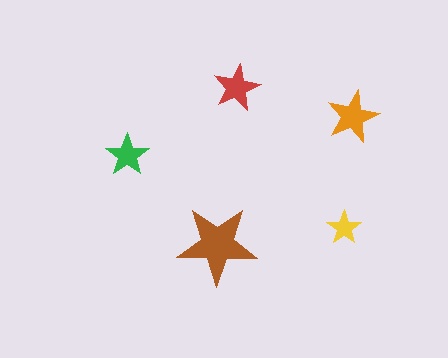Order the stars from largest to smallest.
the brown one, the orange one, the red one, the green one, the yellow one.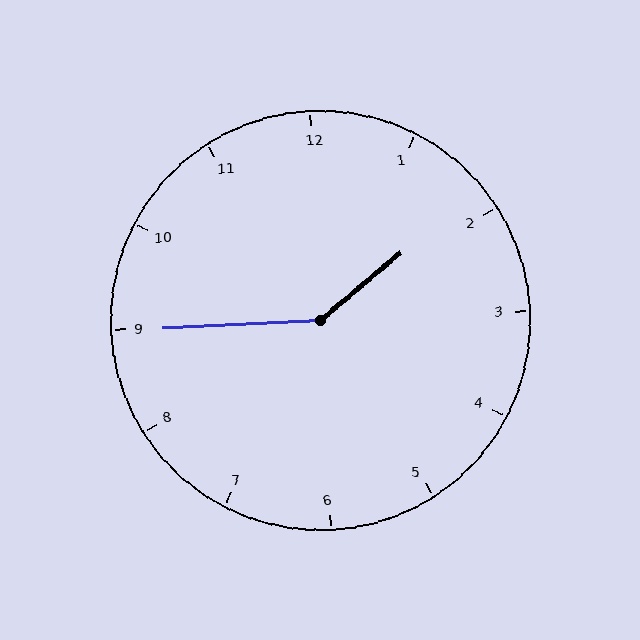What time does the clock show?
1:45.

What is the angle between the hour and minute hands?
Approximately 142 degrees.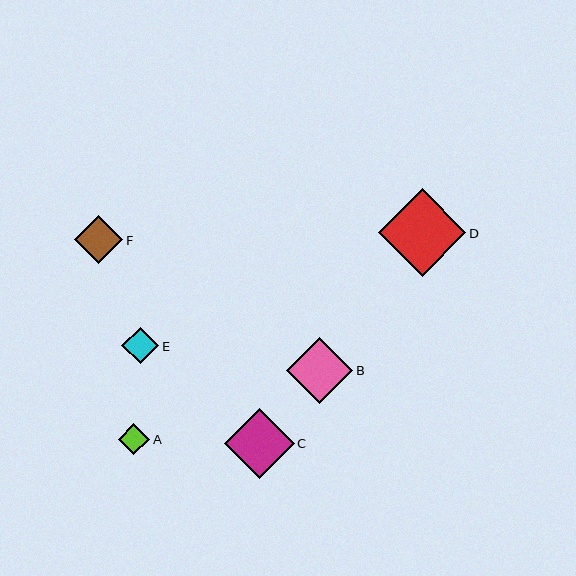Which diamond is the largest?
Diamond D is the largest with a size of approximately 88 pixels.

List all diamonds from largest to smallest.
From largest to smallest: D, C, B, F, E, A.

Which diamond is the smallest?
Diamond A is the smallest with a size of approximately 31 pixels.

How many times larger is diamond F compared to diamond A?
Diamond F is approximately 1.5 times the size of diamond A.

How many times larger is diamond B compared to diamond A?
Diamond B is approximately 2.1 times the size of diamond A.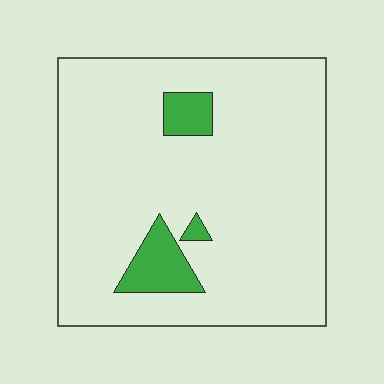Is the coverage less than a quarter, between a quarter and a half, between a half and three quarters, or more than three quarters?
Less than a quarter.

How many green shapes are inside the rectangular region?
3.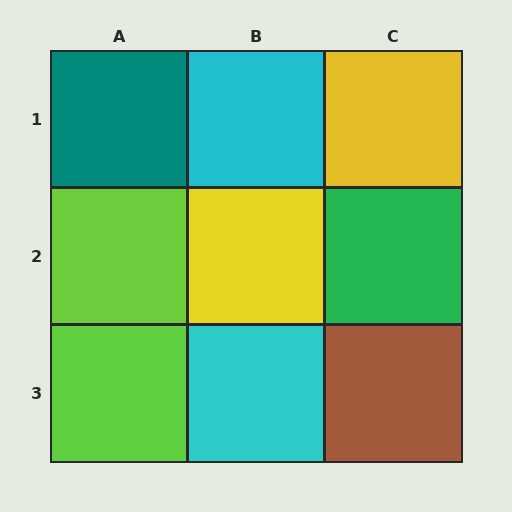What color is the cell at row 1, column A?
Teal.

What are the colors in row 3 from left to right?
Lime, cyan, brown.